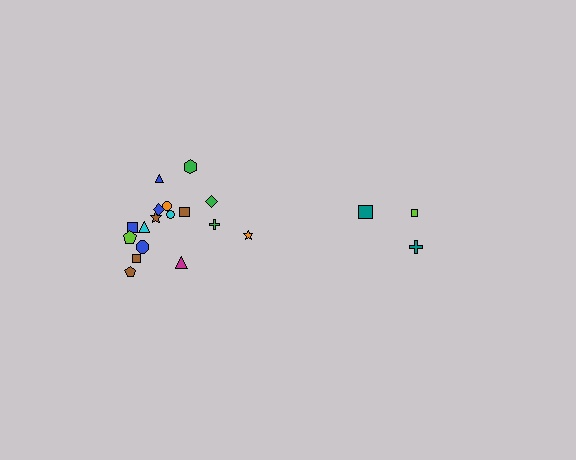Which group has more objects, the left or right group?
The left group.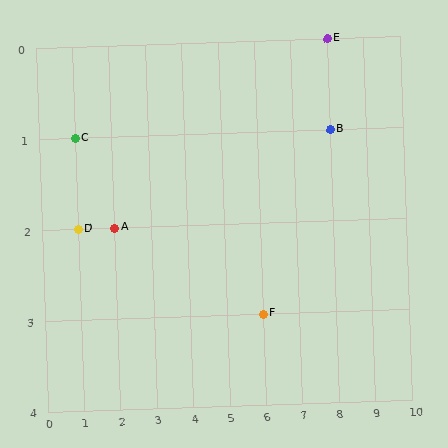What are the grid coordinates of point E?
Point E is at grid coordinates (8, 0).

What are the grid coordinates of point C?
Point C is at grid coordinates (1, 1).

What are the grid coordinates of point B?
Point B is at grid coordinates (8, 1).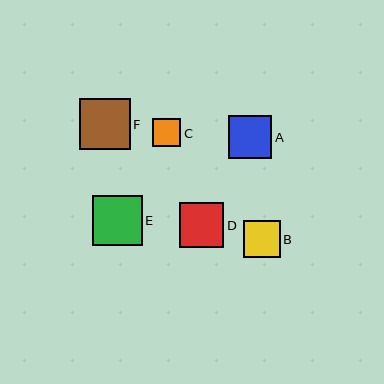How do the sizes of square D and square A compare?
Square D and square A are approximately the same size.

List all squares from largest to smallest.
From largest to smallest: F, E, D, A, B, C.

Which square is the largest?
Square F is the largest with a size of approximately 51 pixels.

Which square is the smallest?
Square C is the smallest with a size of approximately 28 pixels.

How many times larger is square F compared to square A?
Square F is approximately 1.2 times the size of square A.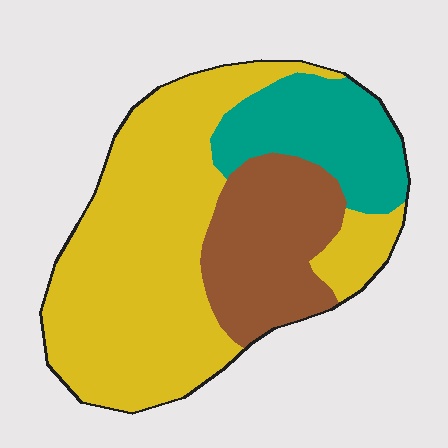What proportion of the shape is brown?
Brown covers about 25% of the shape.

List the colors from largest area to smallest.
From largest to smallest: yellow, brown, teal.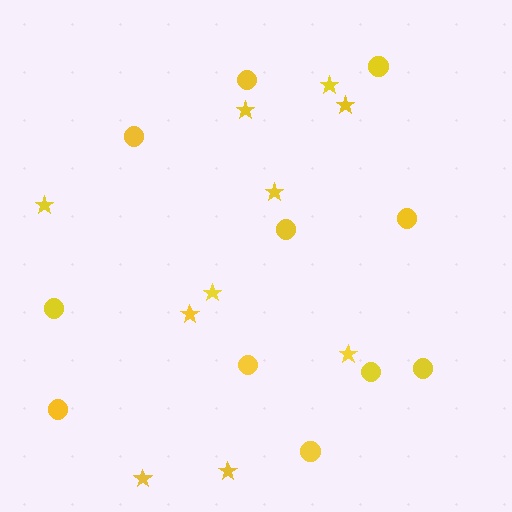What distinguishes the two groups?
There are 2 groups: one group of circles (11) and one group of stars (10).